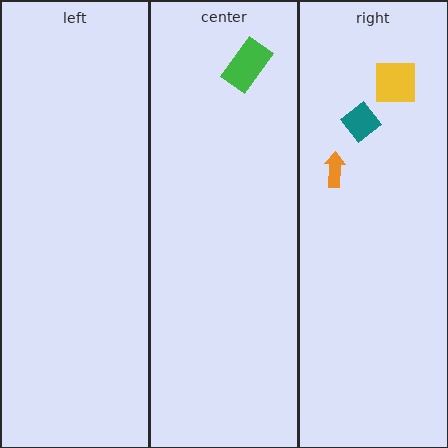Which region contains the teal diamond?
The right region.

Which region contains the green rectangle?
The center region.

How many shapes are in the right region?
3.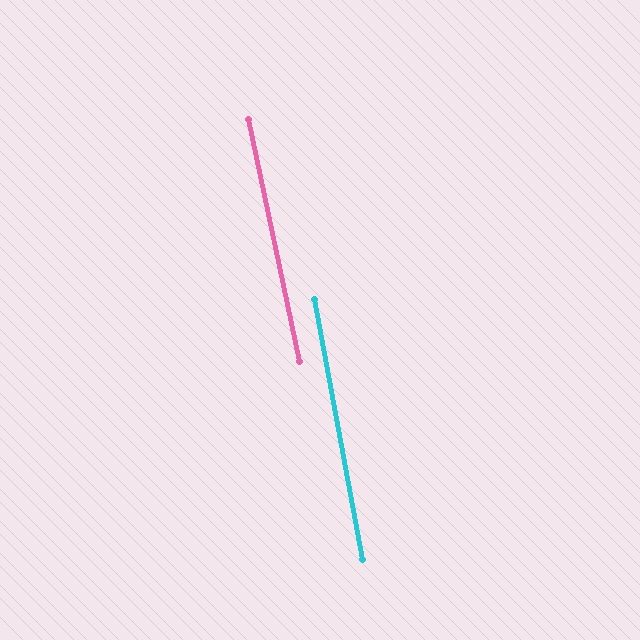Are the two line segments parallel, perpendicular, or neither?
Parallel — their directions differ by only 1.4°.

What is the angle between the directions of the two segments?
Approximately 1 degree.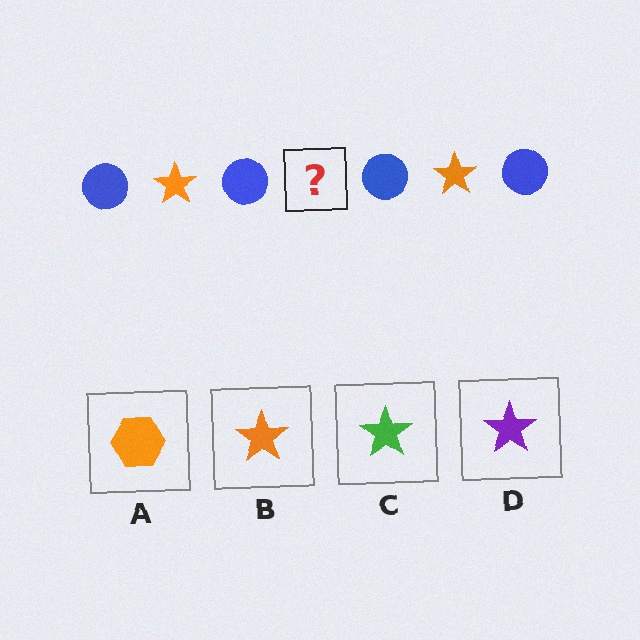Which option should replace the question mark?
Option B.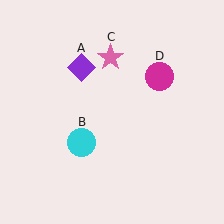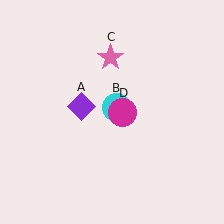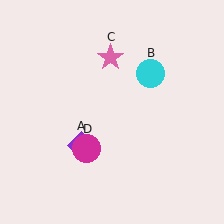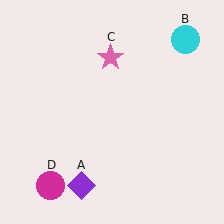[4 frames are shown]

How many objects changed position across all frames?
3 objects changed position: purple diamond (object A), cyan circle (object B), magenta circle (object D).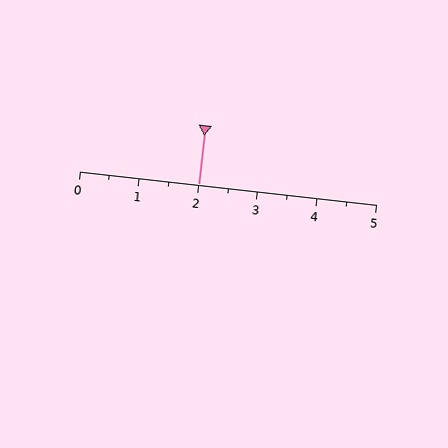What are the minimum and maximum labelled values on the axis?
The axis runs from 0 to 5.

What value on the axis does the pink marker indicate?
The marker indicates approximately 2.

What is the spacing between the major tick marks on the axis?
The major ticks are spaced 1 apart.